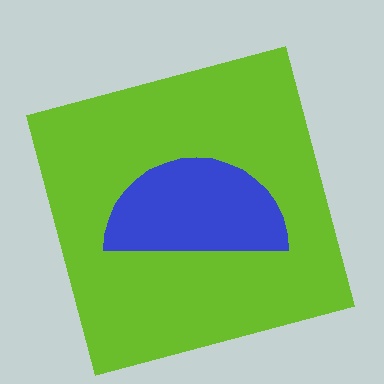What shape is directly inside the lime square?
The blue semicircle.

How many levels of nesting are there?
2.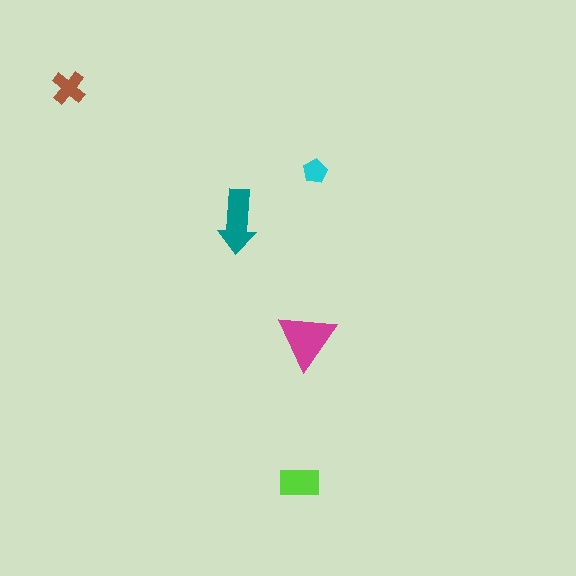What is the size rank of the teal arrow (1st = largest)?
2nd.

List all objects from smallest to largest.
The cyan pentagon, the brown cross, the lime rectangle, the teal arrow, the magenta triangle.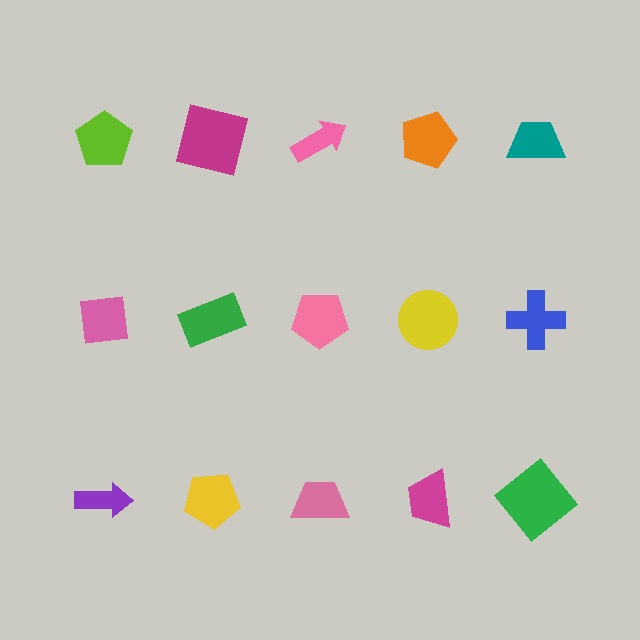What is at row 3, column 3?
A pink trapezoid.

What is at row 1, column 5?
A teal trapezoid.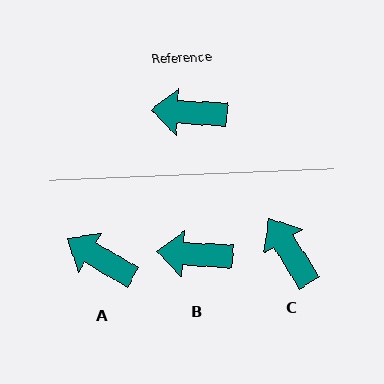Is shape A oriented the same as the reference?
No, it is off by about 27 degrees.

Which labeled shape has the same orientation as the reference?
B.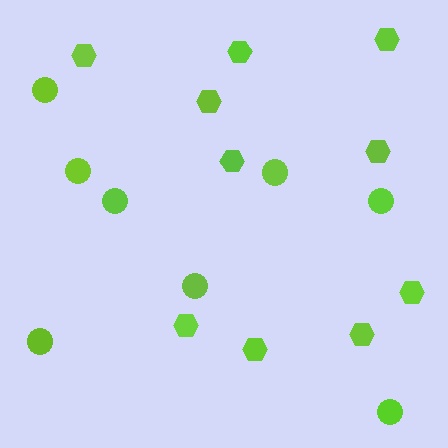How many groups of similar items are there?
There are 2 groups: one group of hexagons (10) and one group of circles (8).